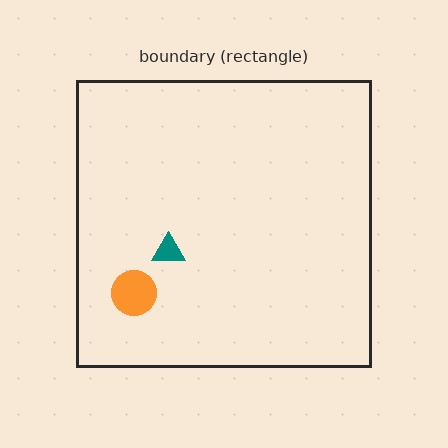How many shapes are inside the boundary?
2 inside, 0 outside.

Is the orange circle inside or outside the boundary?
Inside.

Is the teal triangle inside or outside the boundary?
Inside.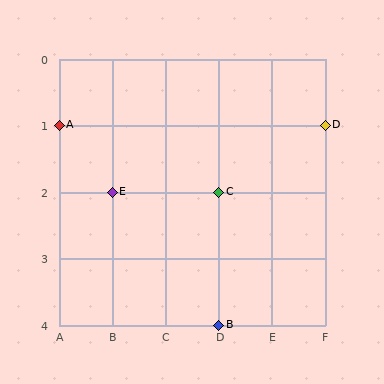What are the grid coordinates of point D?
Point D is at grid coordinates (F, 1).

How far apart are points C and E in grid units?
Points C and E are 2 columns apart.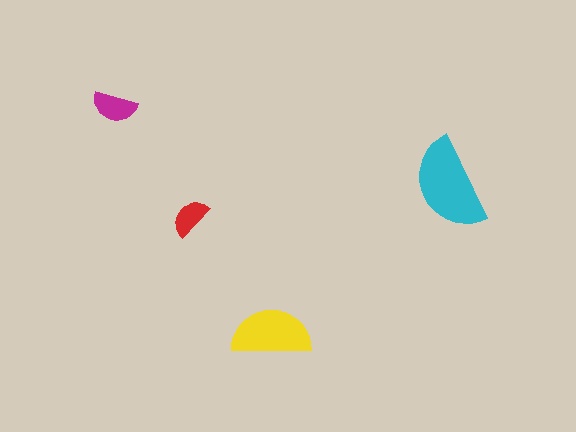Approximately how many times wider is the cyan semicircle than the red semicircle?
About 2.5 times wider.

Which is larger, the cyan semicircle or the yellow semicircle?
The cyan one.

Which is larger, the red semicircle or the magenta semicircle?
The magenta one.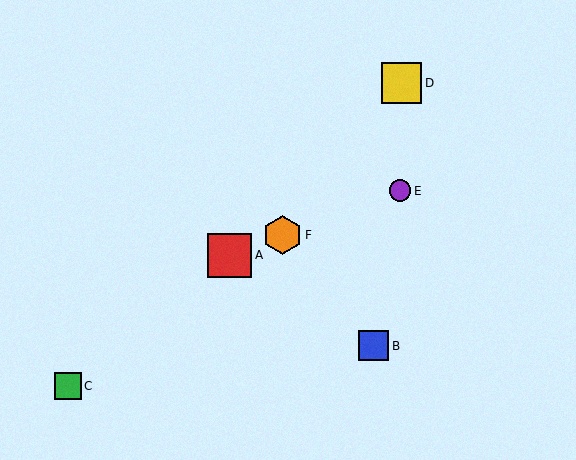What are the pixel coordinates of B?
Object B is at (374, 346).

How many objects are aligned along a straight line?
3 objects (A, E, F) are aligned along a straight line.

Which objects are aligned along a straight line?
Objects A, E, F are aligned along a straight line.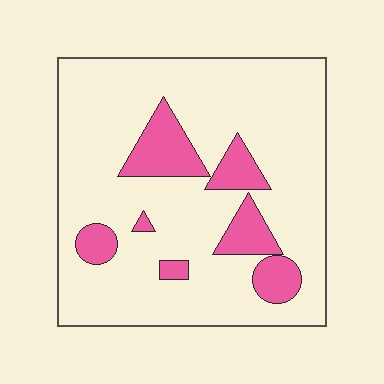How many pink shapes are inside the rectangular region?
7.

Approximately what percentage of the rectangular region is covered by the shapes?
Approximately 15%.